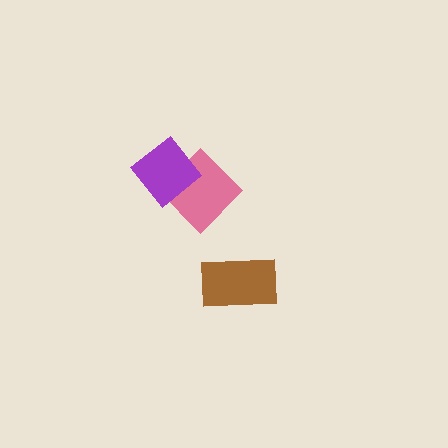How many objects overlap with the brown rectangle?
0 objects overlap with the brown rectangle.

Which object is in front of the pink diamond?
The purple diamond is in front of the pink diamond.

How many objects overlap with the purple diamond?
1 object overlaps with the purple diamond.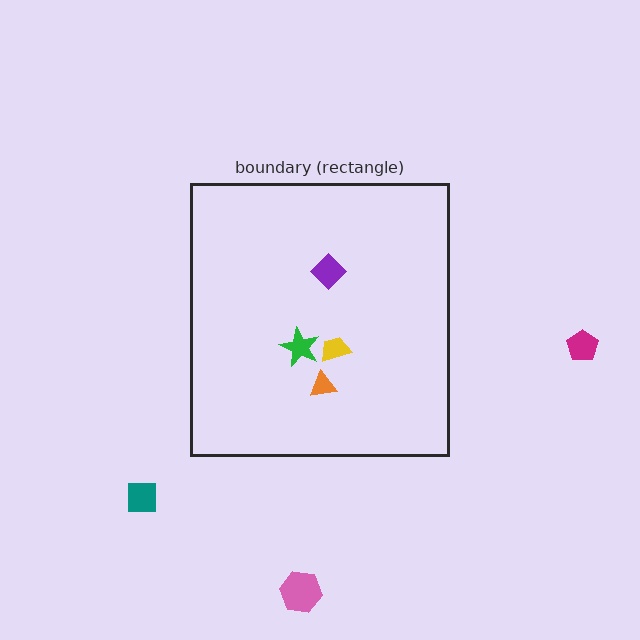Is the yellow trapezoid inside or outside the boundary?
Inside.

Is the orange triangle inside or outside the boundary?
Inside.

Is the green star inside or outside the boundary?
Inside.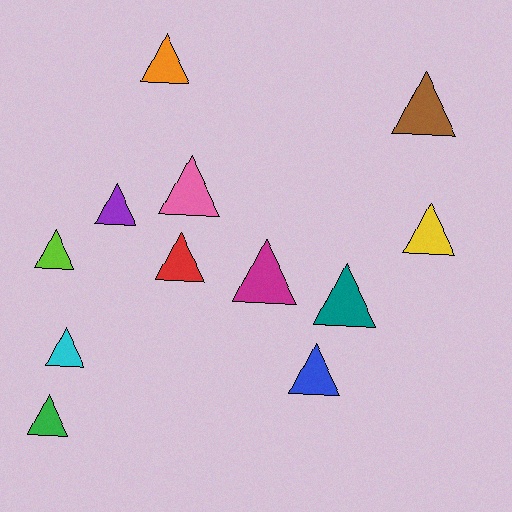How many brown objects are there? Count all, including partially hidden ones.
There is 1 brown object.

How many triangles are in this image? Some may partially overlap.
There are 12 triangles.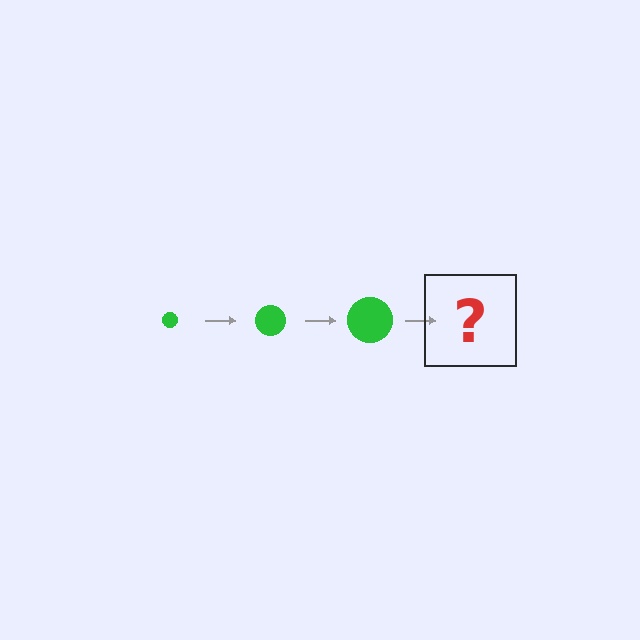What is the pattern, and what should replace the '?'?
The pattern is that the circle gets progressively larger each step. The '?' should be a green circle, larger than the previous one.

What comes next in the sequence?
The next element should be a green circle, larger than the previous one.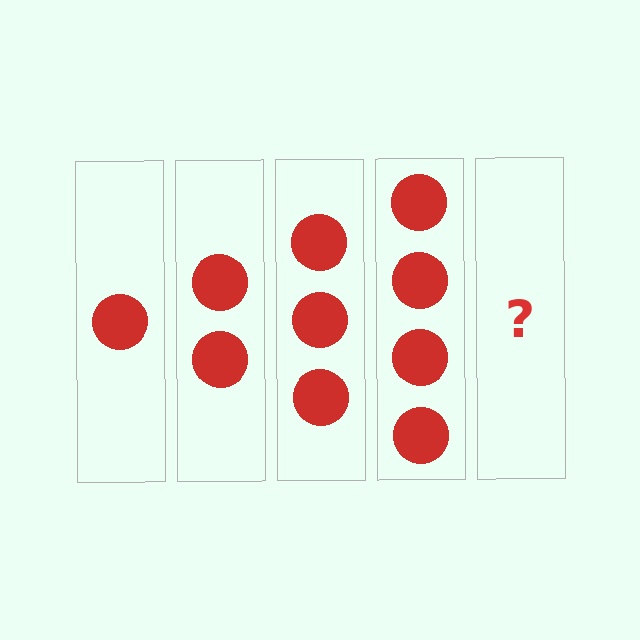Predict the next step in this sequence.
The next step is 5 circles.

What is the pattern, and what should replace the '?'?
The pattern is that each step adds one more circle. The '?' should be 5 circles.